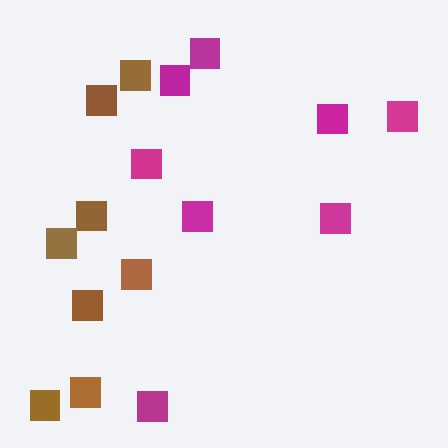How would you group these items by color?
There are 2 groups: one group of brown squares (8) and one group of magenta squares (8).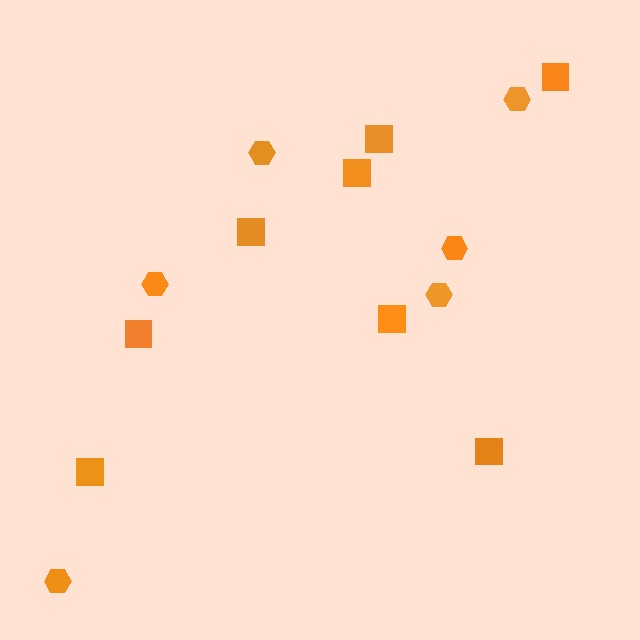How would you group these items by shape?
There are 2 groups: one group of squares (8) and one group of hexagons (6).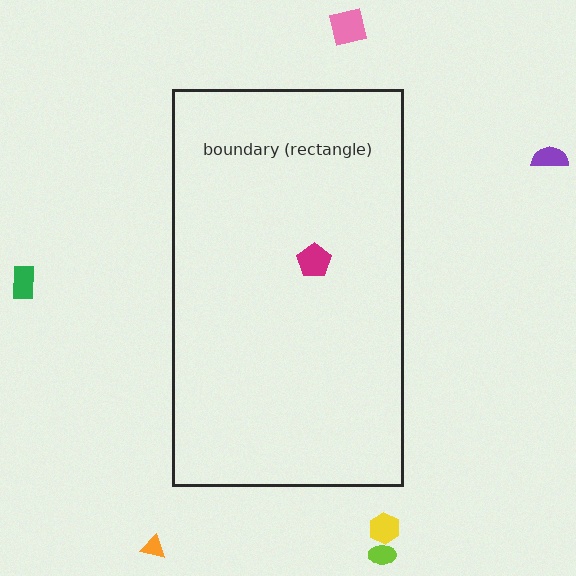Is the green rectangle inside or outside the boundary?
Outside.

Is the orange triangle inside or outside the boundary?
Outside.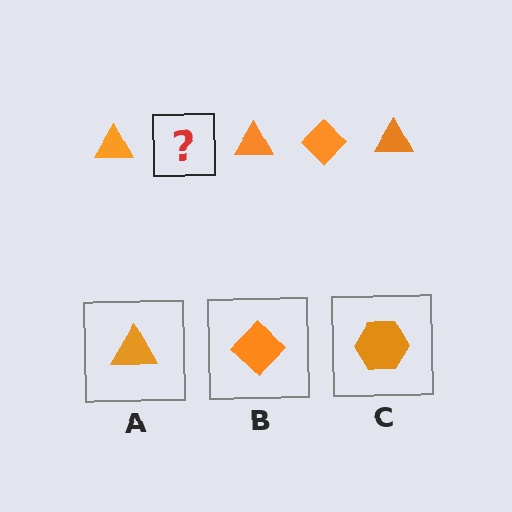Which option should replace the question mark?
Option B.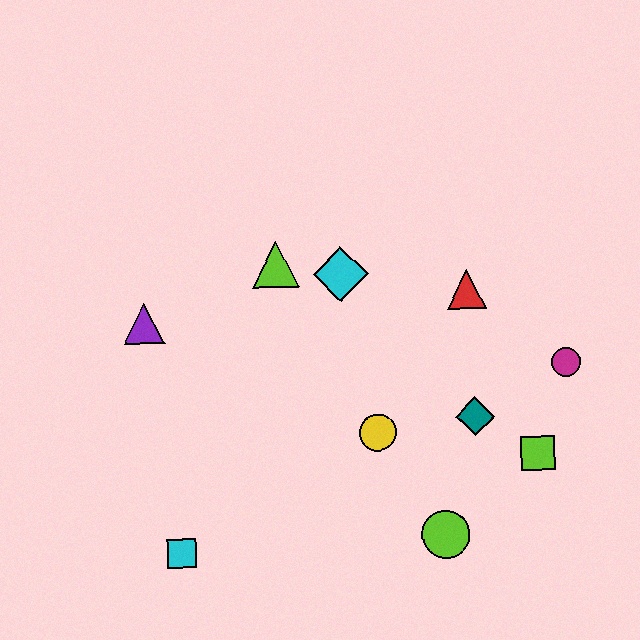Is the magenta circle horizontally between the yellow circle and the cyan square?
No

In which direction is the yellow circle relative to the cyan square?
The yellow circle is to the right of the cyan square.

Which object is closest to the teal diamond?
The lime square is closest to the teal diamond.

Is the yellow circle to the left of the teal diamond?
Yes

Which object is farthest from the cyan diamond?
The cyan square is farthest from the cyan diamond.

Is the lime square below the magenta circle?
Yes